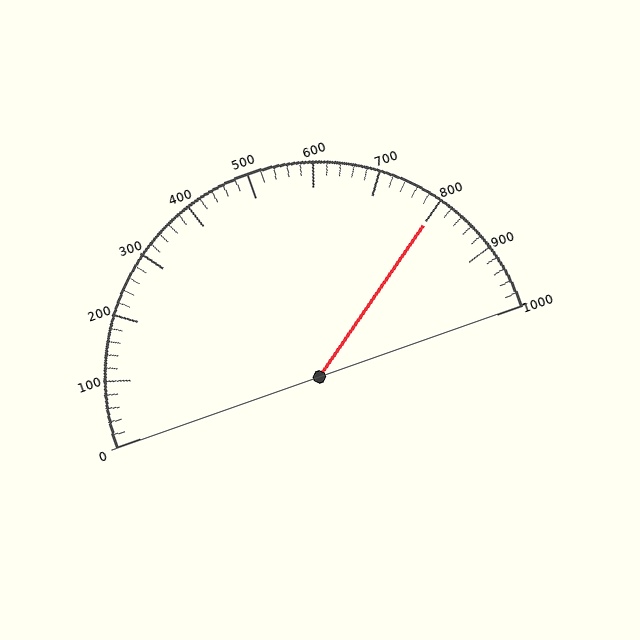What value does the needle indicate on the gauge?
The needle indicates approximately 800.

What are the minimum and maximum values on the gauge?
The gauge ranges from 0 to 1000.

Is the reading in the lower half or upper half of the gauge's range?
The reading is in the upper half of the range (0 to 1000).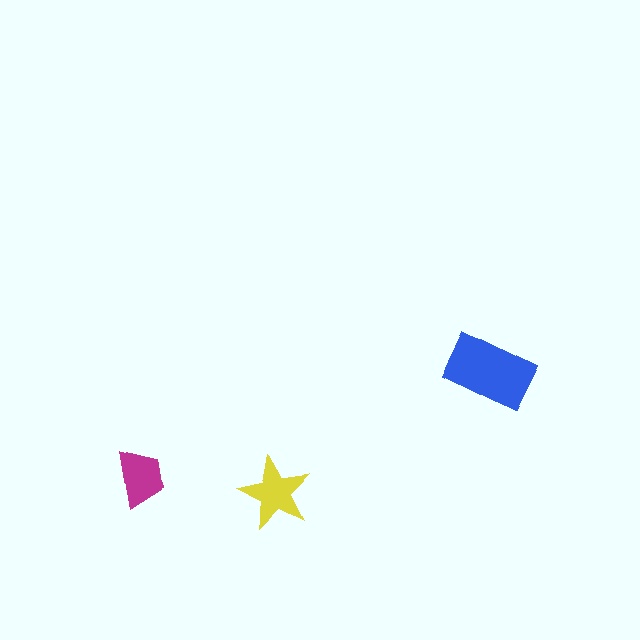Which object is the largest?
The blue rectangle.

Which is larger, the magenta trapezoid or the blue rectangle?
The blue rectangle.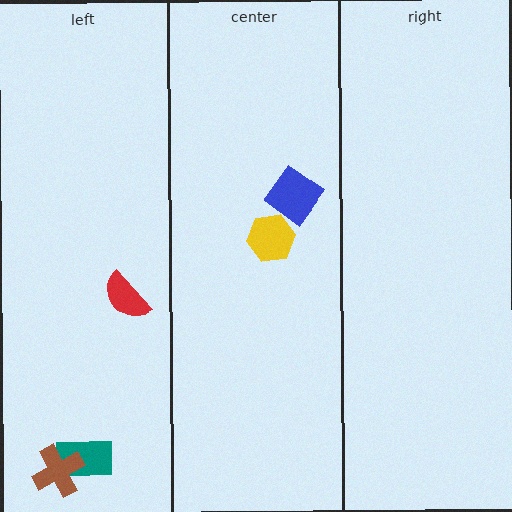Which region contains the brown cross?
The left region.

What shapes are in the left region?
The red semicircle, the teal rectangle, the brown cross.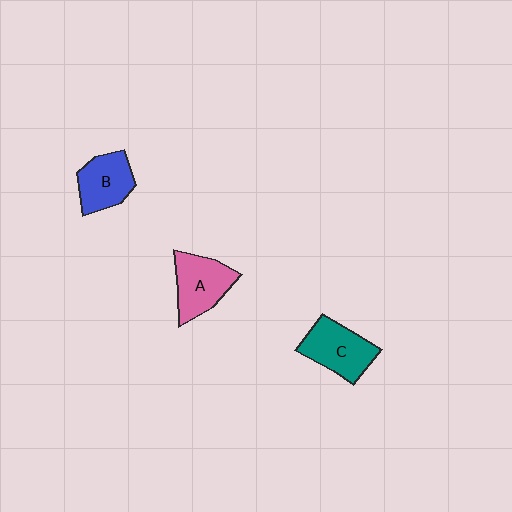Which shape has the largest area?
Shape C (teal).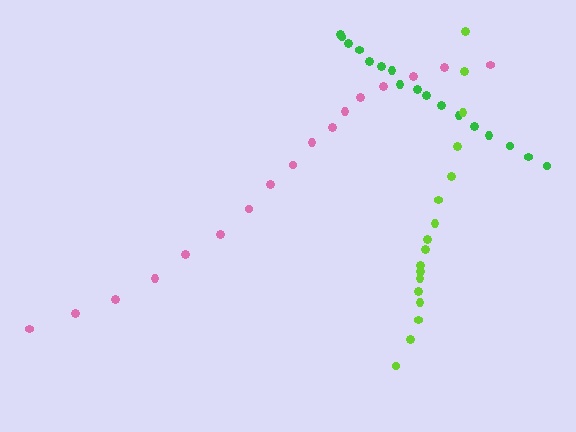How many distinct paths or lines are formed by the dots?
There are 3 distinct paths.